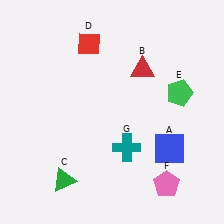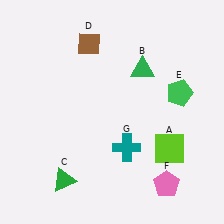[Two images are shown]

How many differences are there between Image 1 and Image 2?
There are 3 differences between the two images.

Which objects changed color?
A changed from blue to lime. B changed from red to green. D changed from red to brown.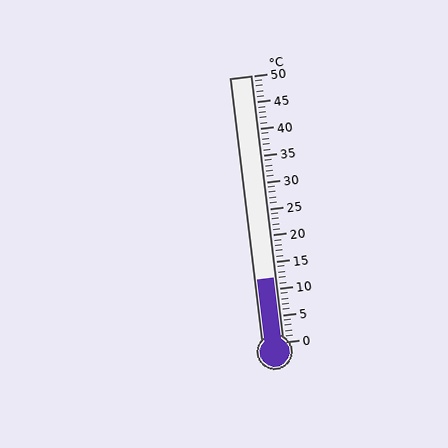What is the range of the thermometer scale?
The thermometer scale ranges from 0°C to 50°C.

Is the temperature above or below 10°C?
The temperature is above 10°C.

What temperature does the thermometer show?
The thermometer shows approximately 12°C.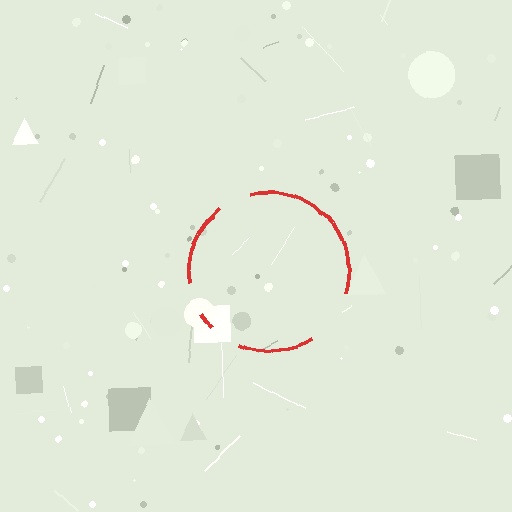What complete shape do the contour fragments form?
The contour fragments form a circle.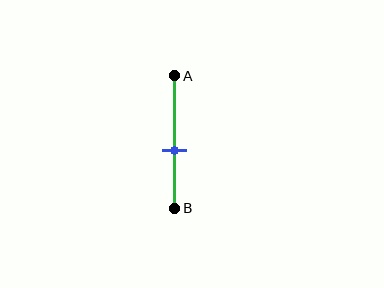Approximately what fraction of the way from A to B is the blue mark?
The blue mark is approximately 55% of the way from A to B.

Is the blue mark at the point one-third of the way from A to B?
No, the mark is at about 55% from A, not at the 33% one-third point.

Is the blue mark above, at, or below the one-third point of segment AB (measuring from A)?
The blue mark is below the one-third point of segment AB.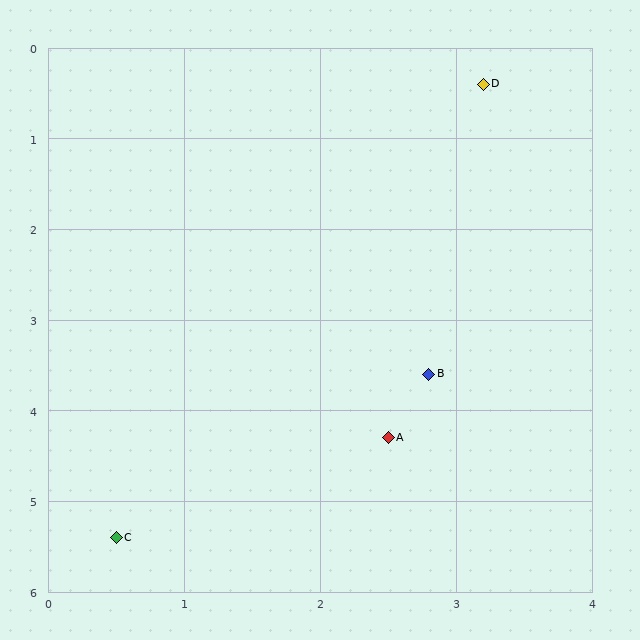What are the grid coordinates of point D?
Point D is at approximately (3.2, 0.4).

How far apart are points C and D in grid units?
Points C and D are about 5.7 grid units apart.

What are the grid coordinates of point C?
Point C is at approximately (0.5, 5.4).